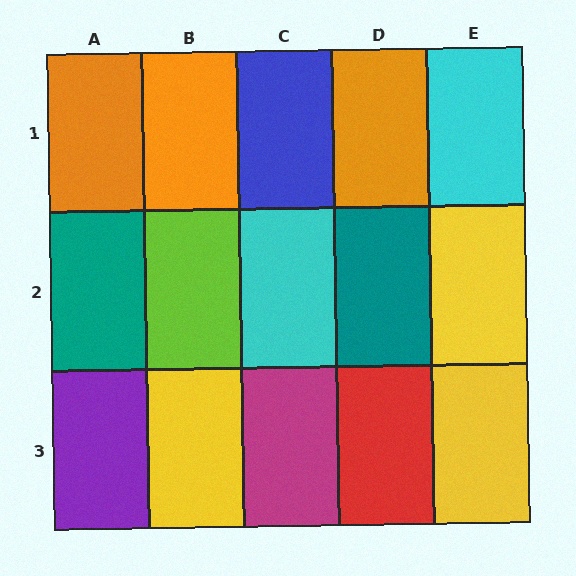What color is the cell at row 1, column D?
Orange.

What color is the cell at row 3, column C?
Magenta.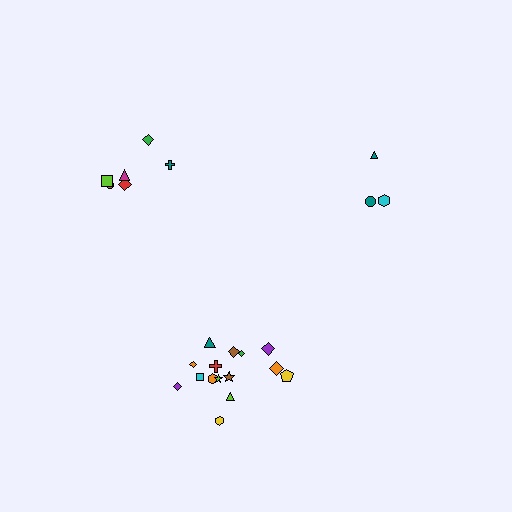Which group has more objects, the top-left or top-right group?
The top-left group.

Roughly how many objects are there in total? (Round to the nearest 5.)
Roughly 25 objects in total.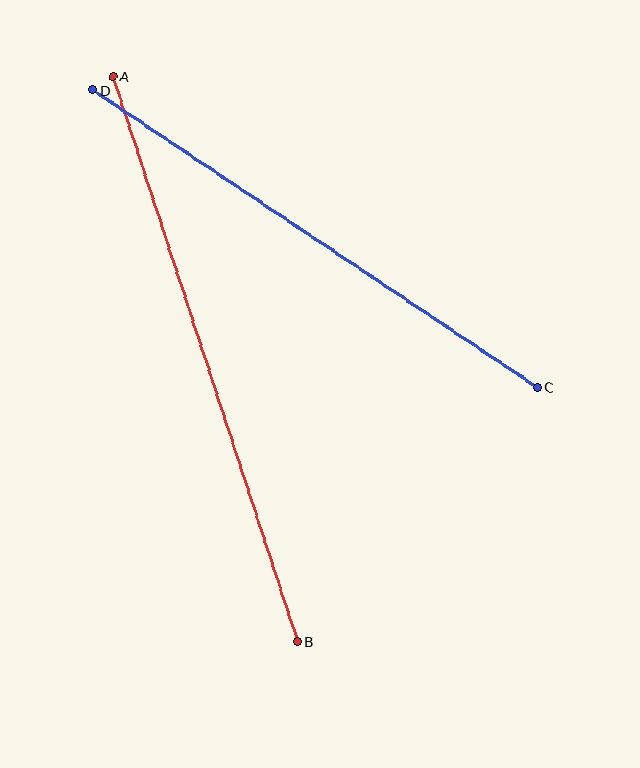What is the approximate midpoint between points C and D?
The midpoint is at approximately (315, 239) pixels.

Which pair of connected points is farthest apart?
Points A and B are farthest apart.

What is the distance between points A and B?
The distance is approximately 595 pixels.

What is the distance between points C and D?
The distance is approximately 535 pixels.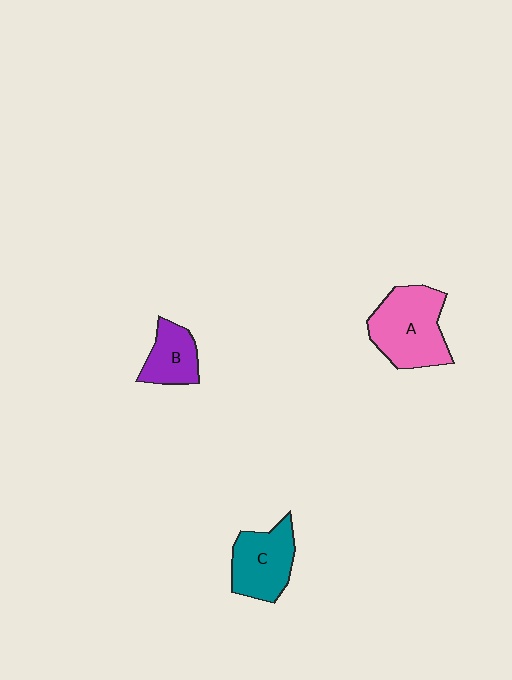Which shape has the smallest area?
Shape B (purple).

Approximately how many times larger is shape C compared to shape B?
Approximately 1.4 times.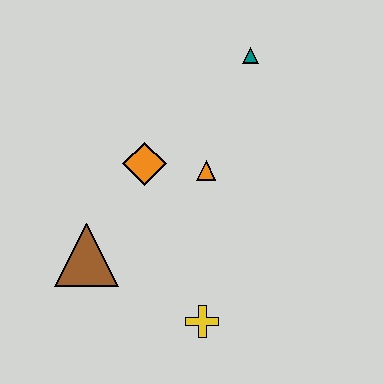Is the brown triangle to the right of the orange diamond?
No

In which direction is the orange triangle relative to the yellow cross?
The orange triangle is above the yellow cross.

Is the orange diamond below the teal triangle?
Yes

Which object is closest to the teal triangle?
The orange triangle is closest to the teal triangle.